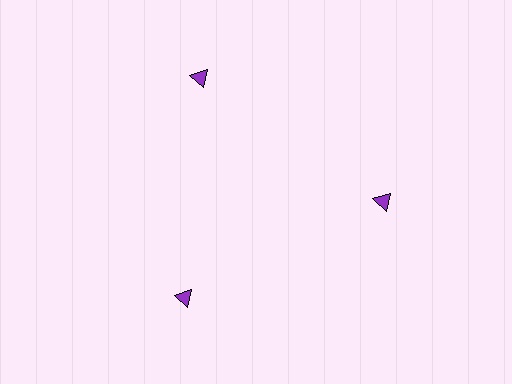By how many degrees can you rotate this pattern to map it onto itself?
The pattern maps onto itself every 120 degrees of rotation.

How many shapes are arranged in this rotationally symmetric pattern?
There are 3 shapes, arranged in 3 groups of 1.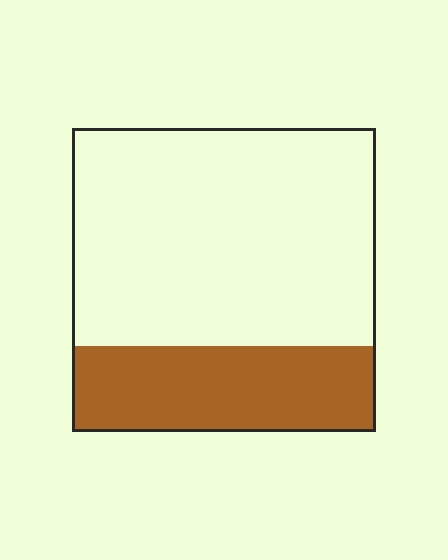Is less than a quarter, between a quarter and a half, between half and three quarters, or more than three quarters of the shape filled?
Between a quarter and a half.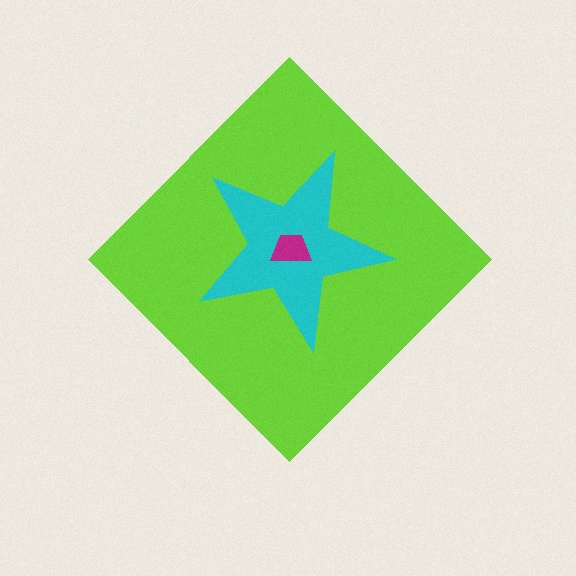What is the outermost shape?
The lime diamond.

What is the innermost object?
The magenta trapezoid.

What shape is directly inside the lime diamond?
The cyan star.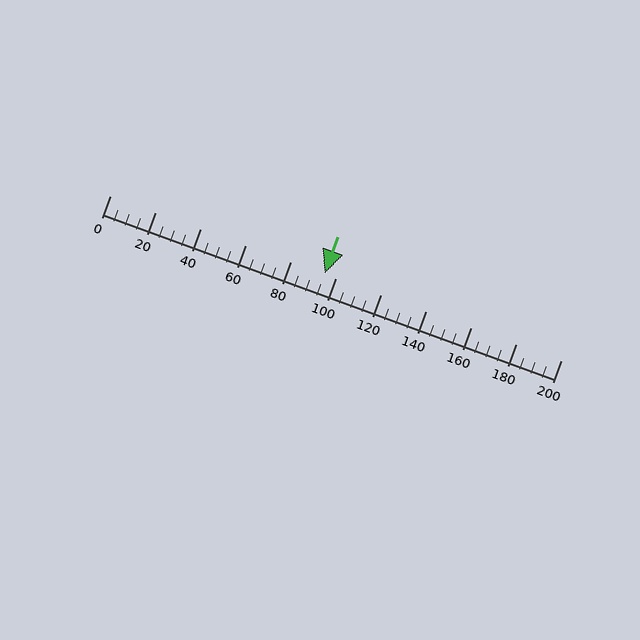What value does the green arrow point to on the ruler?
The green arrow points to approximately 95.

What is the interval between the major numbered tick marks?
The major tick marks are spaced 20 units apart.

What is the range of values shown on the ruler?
The ruler shows values from 0 to 200.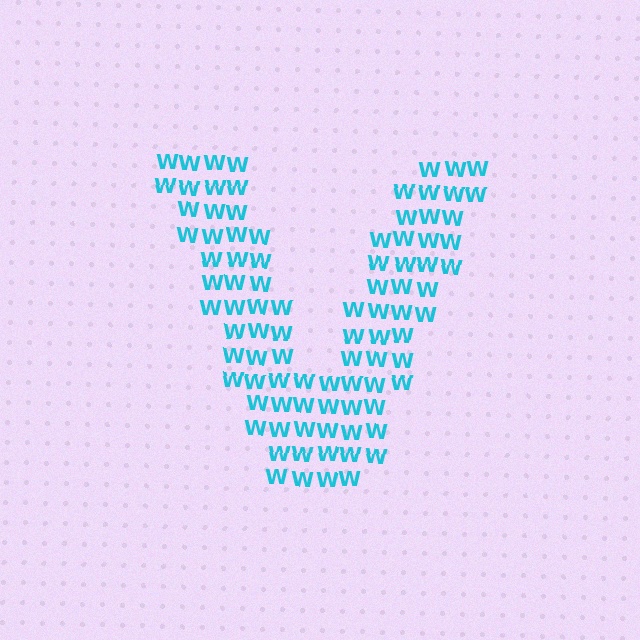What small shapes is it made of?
It is made of small letter W's.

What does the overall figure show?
The overall figure shows the letter V.